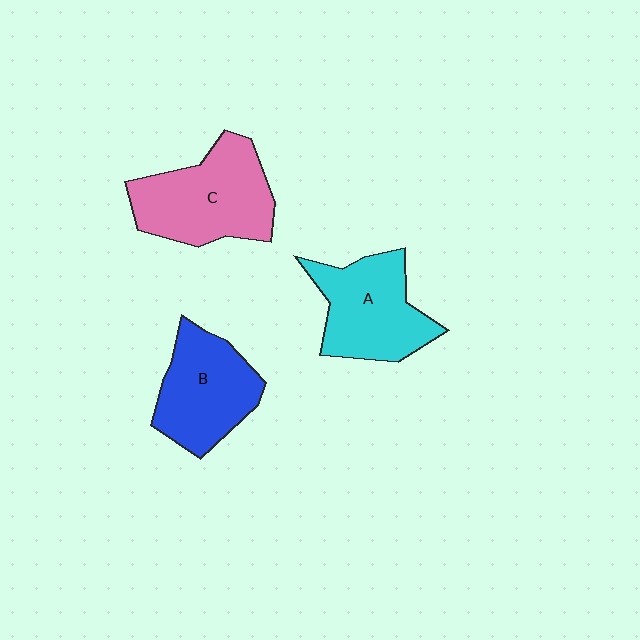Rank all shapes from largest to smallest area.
From largest to smallest: C (pink), A (cyan), B (blue).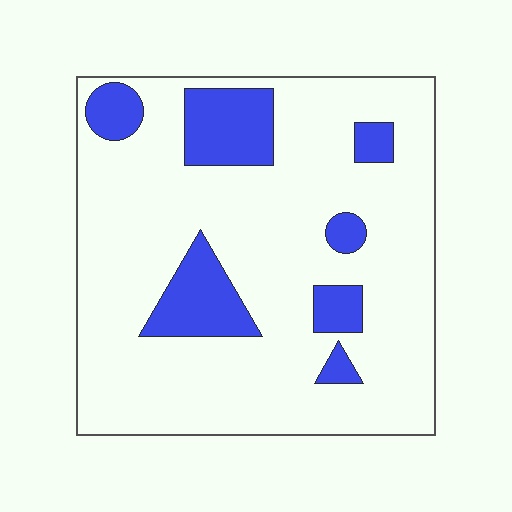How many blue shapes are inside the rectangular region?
7.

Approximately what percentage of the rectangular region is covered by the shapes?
Approximately 20%.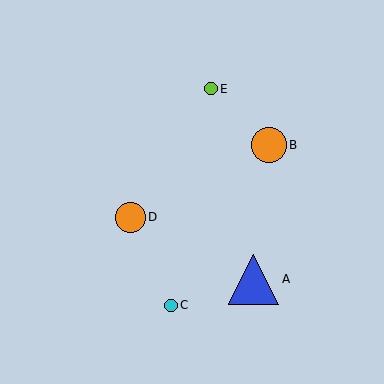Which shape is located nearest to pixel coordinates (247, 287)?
The blue triangle (labeled A) at (254, 279) is nearest to that location.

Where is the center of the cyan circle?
The center of the cyan circle is at (171, 305).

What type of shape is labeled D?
Shape D is an orange circle.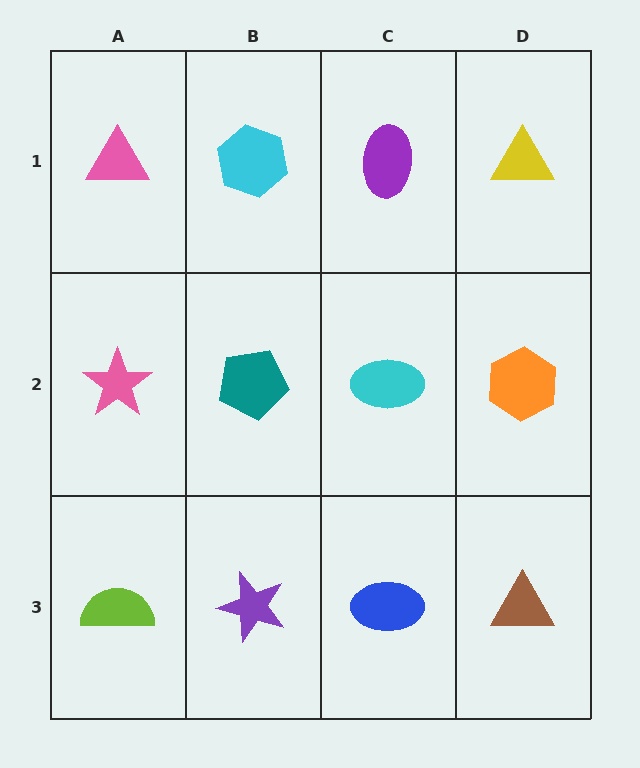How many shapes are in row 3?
4 shapes.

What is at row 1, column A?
A pink triangle.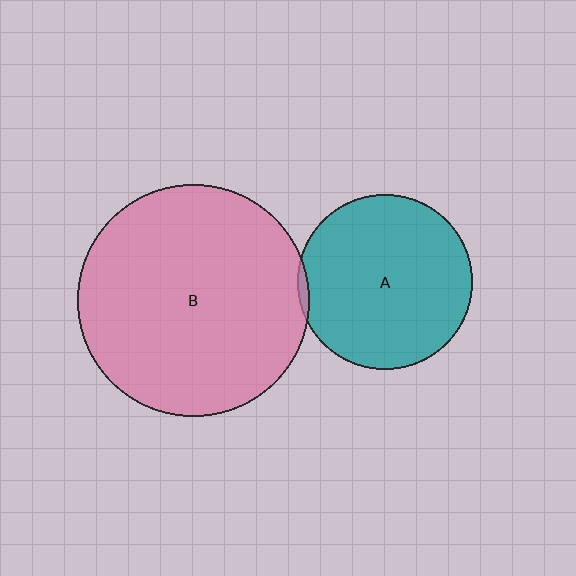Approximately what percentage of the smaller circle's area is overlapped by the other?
Approximately 5%.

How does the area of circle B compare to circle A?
Approximately 1.8 times.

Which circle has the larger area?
Circle B (pink).